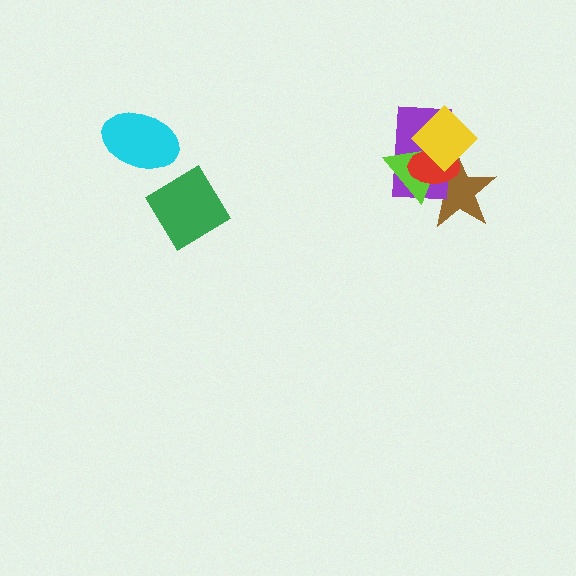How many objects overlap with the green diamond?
0 objects overlap with the green diamond.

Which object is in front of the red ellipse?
The yellow diamond is in front of the red ellipse.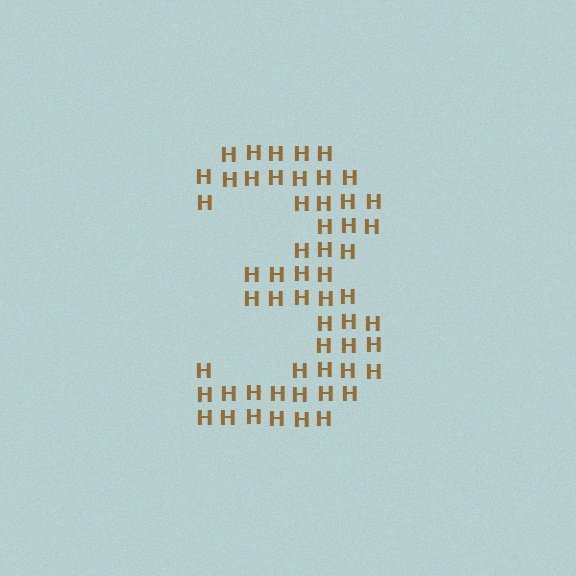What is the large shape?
The large shape is the digit 3.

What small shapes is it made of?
It is made of small letter H's.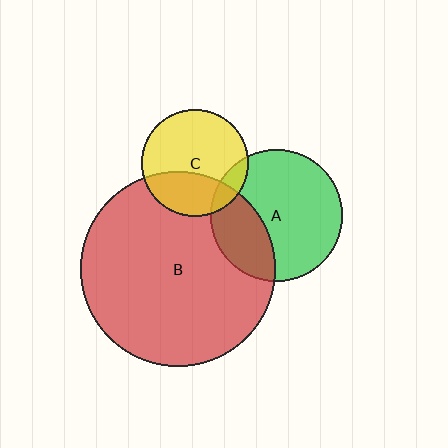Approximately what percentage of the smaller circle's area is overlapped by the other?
Approximately 10%.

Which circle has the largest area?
Circle B (red).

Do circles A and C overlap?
Yes.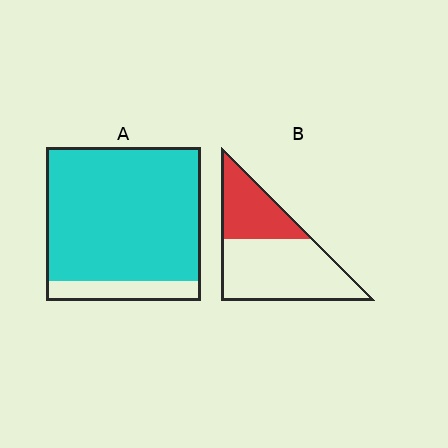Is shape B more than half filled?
No.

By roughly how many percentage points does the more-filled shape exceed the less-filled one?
By roughly 50 percentage points (A over B).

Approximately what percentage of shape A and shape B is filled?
A is approximately 85% and B is approximately 35%.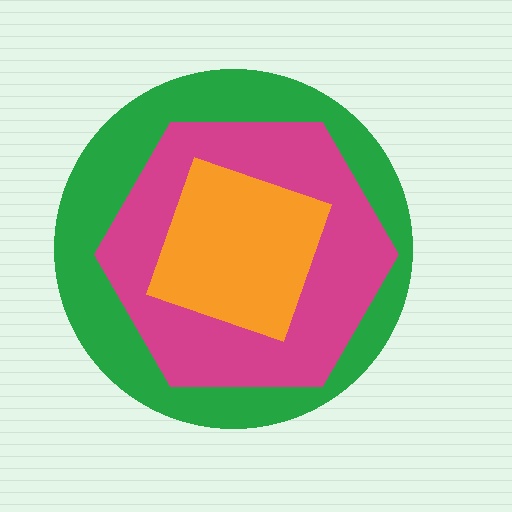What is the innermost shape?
The orange diamond.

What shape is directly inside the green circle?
The magenta hexagon.